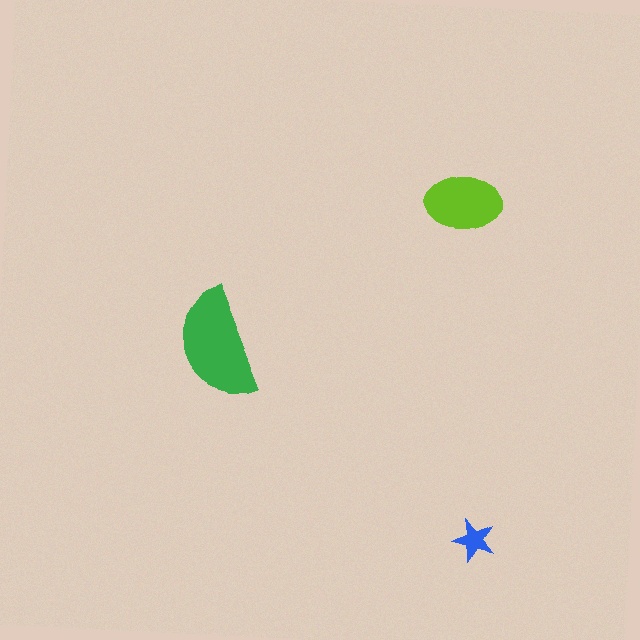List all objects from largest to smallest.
The green semicircle, the lime ellipse, the blue star.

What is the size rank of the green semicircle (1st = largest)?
1st.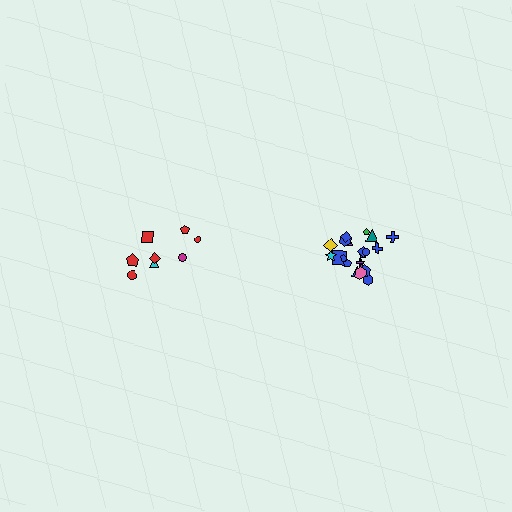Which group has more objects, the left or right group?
The right group.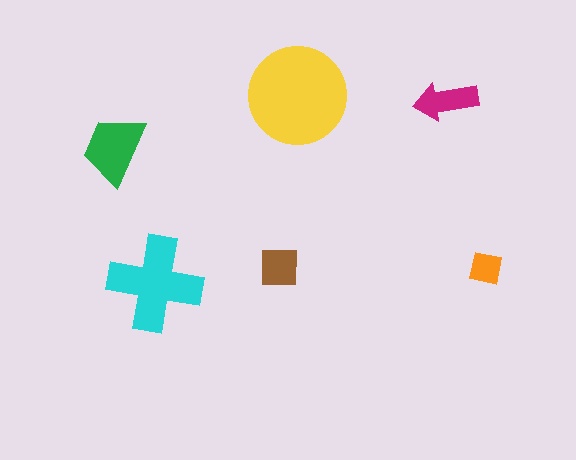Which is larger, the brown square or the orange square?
The brown square.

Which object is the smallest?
The orange square.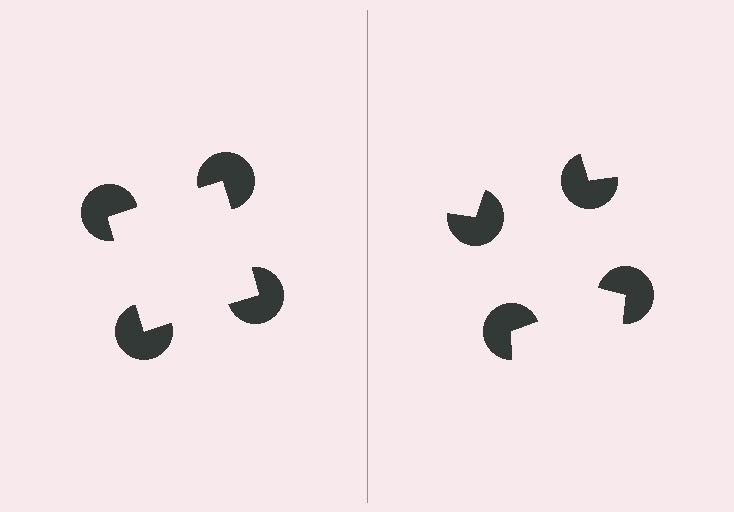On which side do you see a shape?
An illusory square appears on the left side. On the right side the wedge cuts are rotated, so no coherent shape forms.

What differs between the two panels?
The pac-man discs are positioned identically on both sides; only the wedge orientations differ. On the left they align to a square; on the right they are misaligned.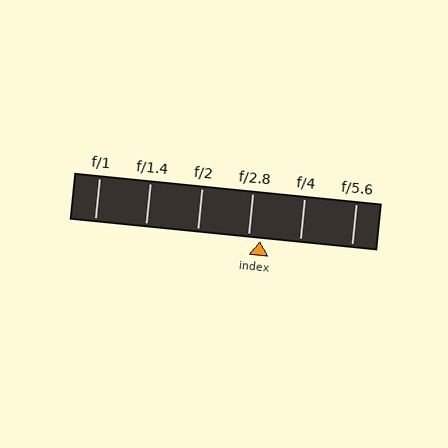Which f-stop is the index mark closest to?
The index mark is closest to f/2.8.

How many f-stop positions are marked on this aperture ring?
There are 6 f-stop positions marked.